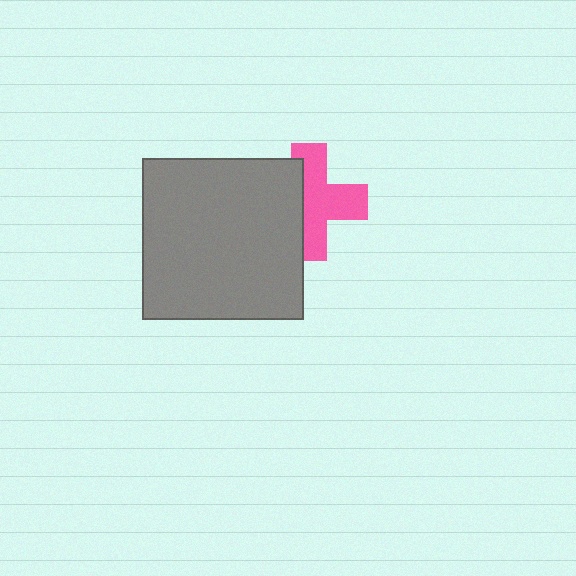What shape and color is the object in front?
The object in front is a gray square.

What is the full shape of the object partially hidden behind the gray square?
The partially hidden object is a pink cross.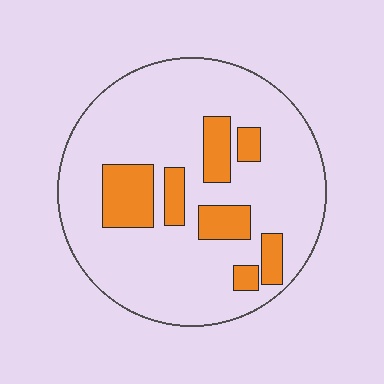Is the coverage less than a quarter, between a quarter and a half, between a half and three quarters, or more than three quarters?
Less than a quarter.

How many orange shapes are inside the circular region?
7.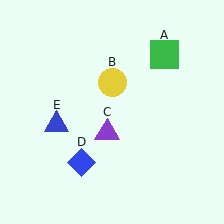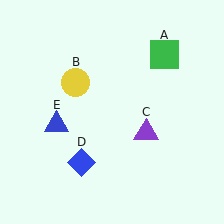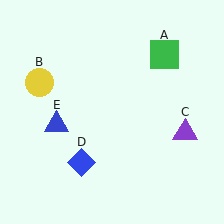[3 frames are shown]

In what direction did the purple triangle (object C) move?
The purple triangle (object C) moved right.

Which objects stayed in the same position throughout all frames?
Green square (object A) and blue diamond (object D) and blue triangle (object E) remained stationary.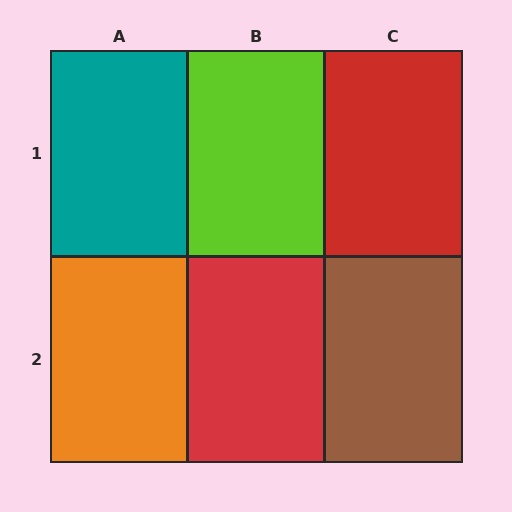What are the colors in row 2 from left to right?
Orange, red, brown.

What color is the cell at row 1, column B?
Lime.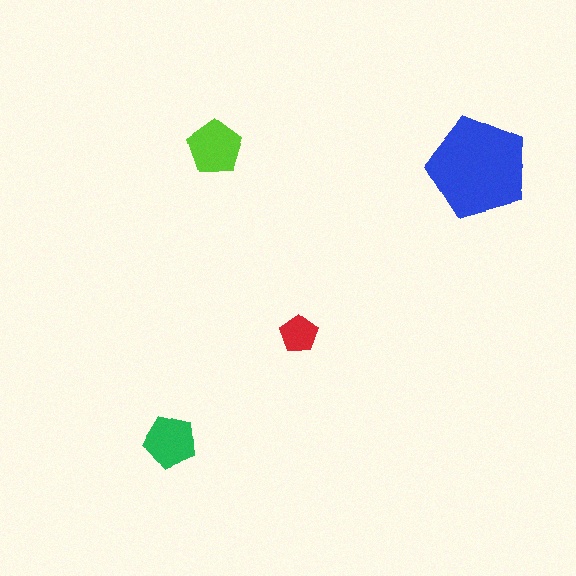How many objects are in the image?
There are 4 objects in the image.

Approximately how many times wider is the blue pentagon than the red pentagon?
About 2.5 times wider.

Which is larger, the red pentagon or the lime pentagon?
The lime one.